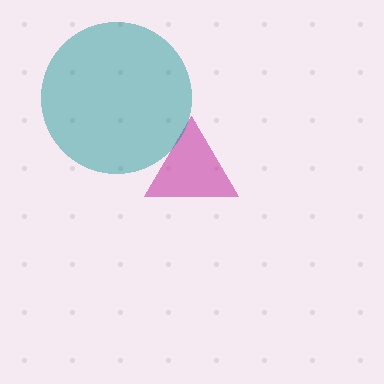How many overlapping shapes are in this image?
There are 2 overlapping shapes in the image.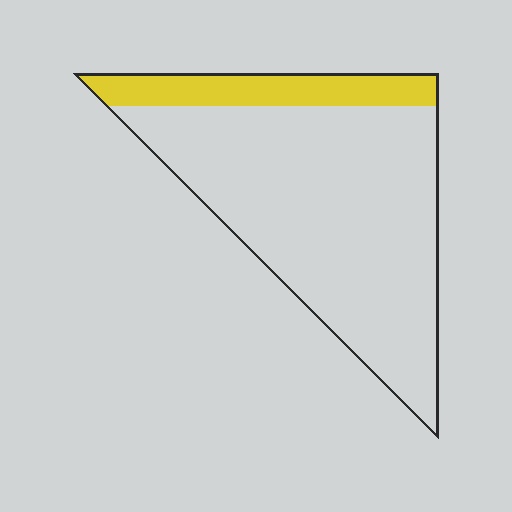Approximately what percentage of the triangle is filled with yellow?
Approximately 15%.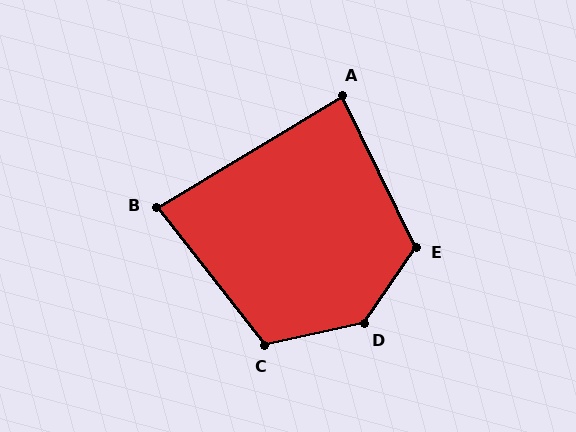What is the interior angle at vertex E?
Approximately 120 degrees (obtuse).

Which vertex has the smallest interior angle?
B, at approximately 83 degrees.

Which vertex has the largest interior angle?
D, at approximately 137 degrees.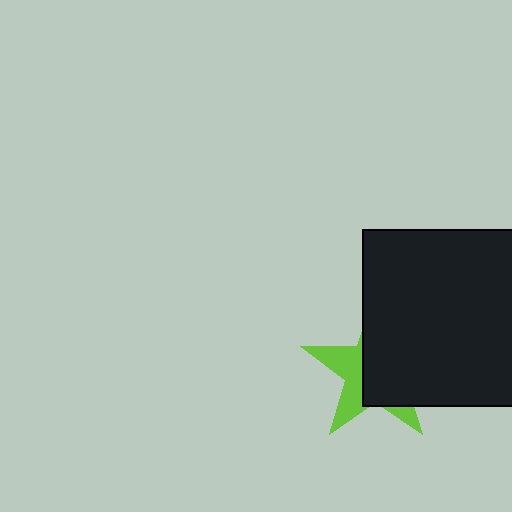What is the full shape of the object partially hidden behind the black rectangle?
The partially hidden object is a lime star.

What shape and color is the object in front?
The object in front is a black rectangle.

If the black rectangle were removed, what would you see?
You would see the complete lime star.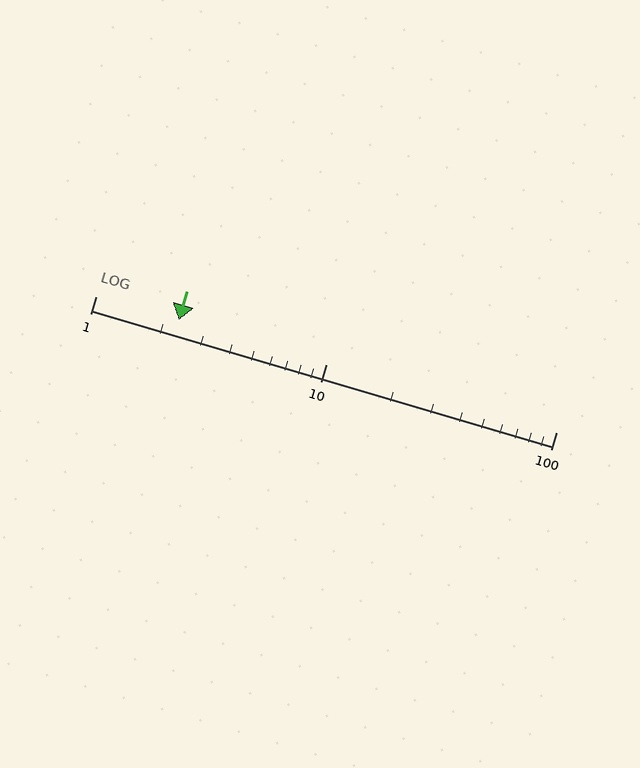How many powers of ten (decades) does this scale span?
The scale spans 2 decades, from 1 to 100.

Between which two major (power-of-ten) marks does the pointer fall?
The pointer is between 1 and 10.